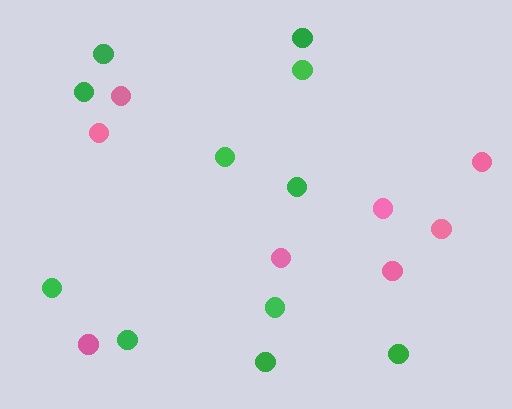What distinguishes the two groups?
There are 2 groups: one group of pink circles (8) and one group of green circles (11).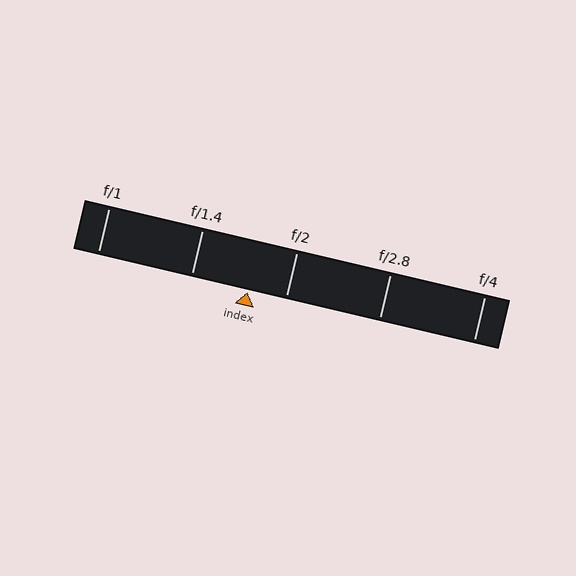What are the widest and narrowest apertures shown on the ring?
The widest aperture shown is f/1 and the narrowest is f/4.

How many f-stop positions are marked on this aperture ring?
There are 5 f-stop positions marked.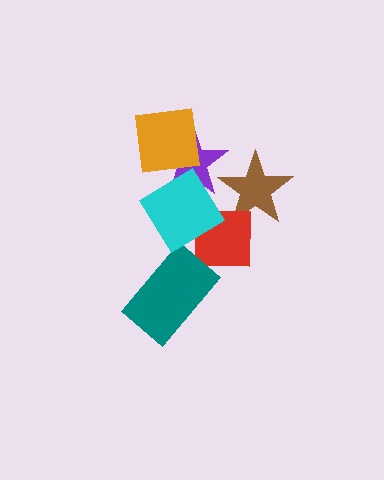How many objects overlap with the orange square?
2 objects overlap with the orange square.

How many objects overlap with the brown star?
2 objects overlap with the brown star.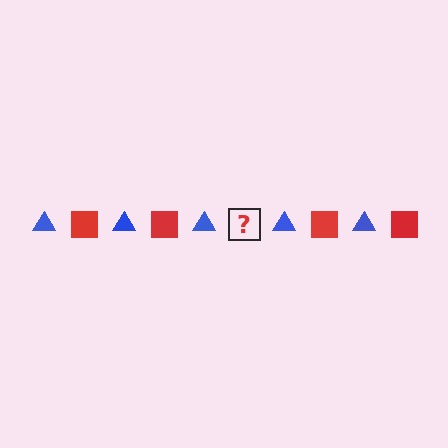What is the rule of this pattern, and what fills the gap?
The rule is that the pattern alternates between blue triangle and red square. The gap should be filled with a red square.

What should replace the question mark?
The question mark should be replaced with a red square.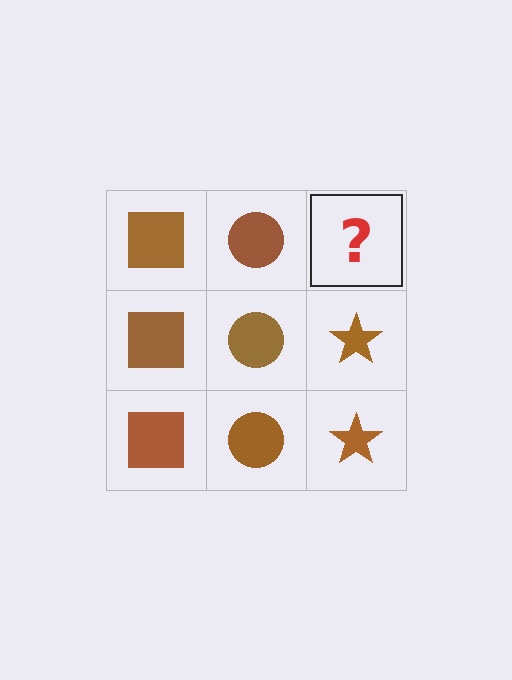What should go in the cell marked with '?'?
The missing cell should contain a brown star.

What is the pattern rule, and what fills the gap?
The rule is that each column has a consistent shape. The gap should be filled with a brown star.